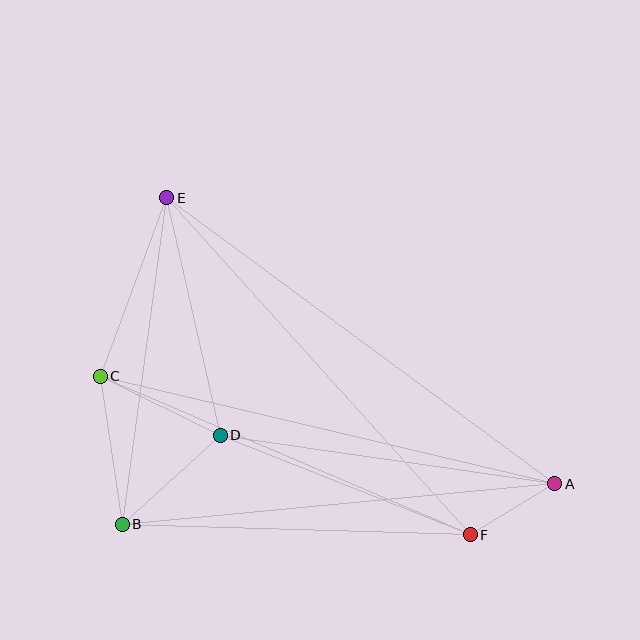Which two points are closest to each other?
Points A and F are closest to each other.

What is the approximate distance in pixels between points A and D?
The distance between A and D is approximately 338 pixels.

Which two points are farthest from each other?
Points A and E are farthest from each other.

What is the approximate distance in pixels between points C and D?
The distance between C and D is approximately 134 pixels.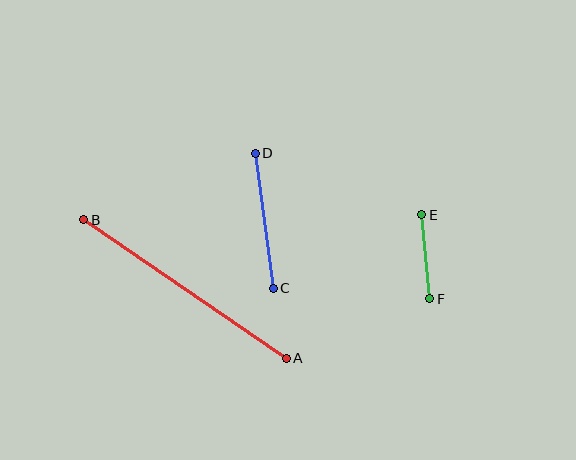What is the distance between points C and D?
The distance is approximately 136 pixels.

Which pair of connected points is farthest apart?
Points A and B are farthest apart.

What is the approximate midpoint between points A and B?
The midpoint is at approximately (185, 289) pixels.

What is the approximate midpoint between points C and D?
The midpoint is at approximately (264, 221) pixels.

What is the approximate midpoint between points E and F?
The midpoint is at approximately (426, 257) pixels.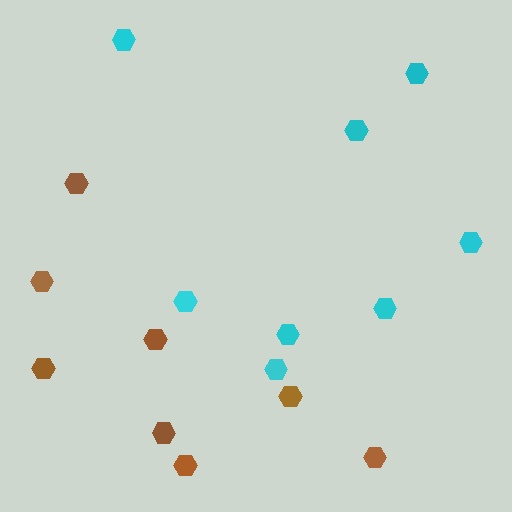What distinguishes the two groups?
There are 2 groups: one group of cyan hexagons (8) and one group of brown hexagons (8).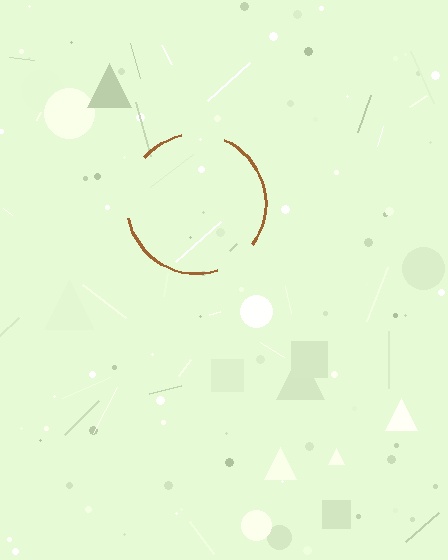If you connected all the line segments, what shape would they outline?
They would outline a circle.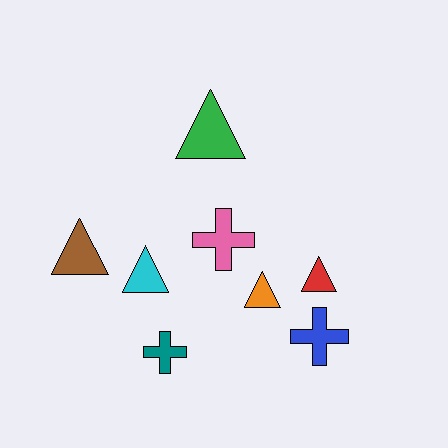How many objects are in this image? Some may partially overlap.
There are 8 objects.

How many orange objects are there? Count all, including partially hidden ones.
There is 1 orange object.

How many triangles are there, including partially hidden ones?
There are 5 triangles.